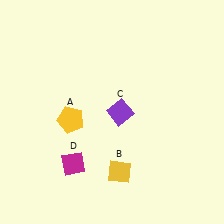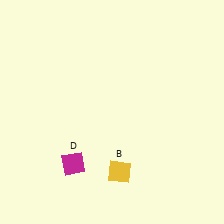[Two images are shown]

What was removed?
The purple diamond (C), the yellow pentagon (A) were removed in Image 2.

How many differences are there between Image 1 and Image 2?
There are 2 differences between the two images.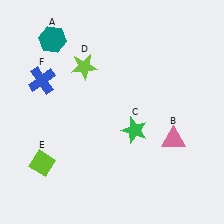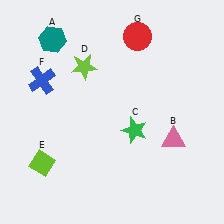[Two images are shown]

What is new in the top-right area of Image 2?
A red circle (G) was added in the top-right area of Image 2.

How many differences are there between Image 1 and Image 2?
There is 1 difference between the two images.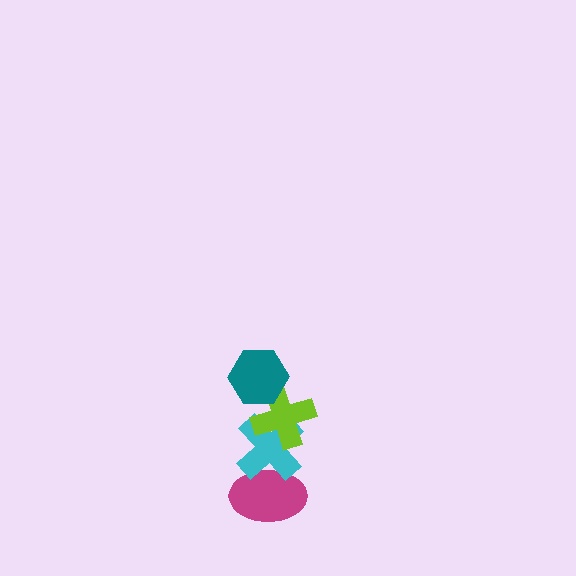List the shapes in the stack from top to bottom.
From top to bottom: the teal hexagon, the lime cross, the cyan cross, the magenta ellipse.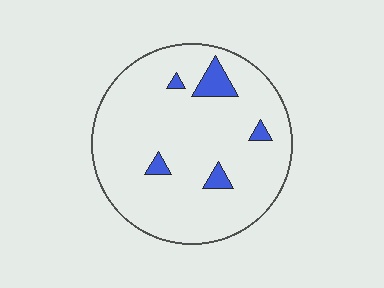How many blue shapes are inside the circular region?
5.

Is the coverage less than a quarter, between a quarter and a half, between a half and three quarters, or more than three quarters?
Less than a quarter.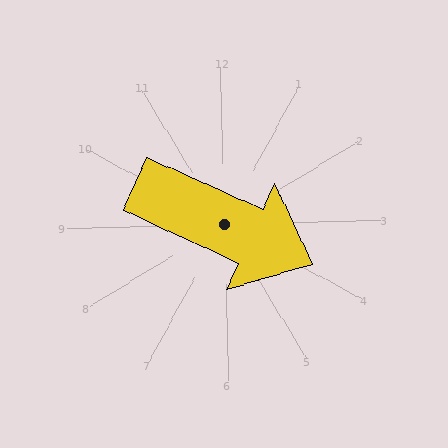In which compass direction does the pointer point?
Southeast.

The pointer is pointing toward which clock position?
Roughly 4 o'clock.